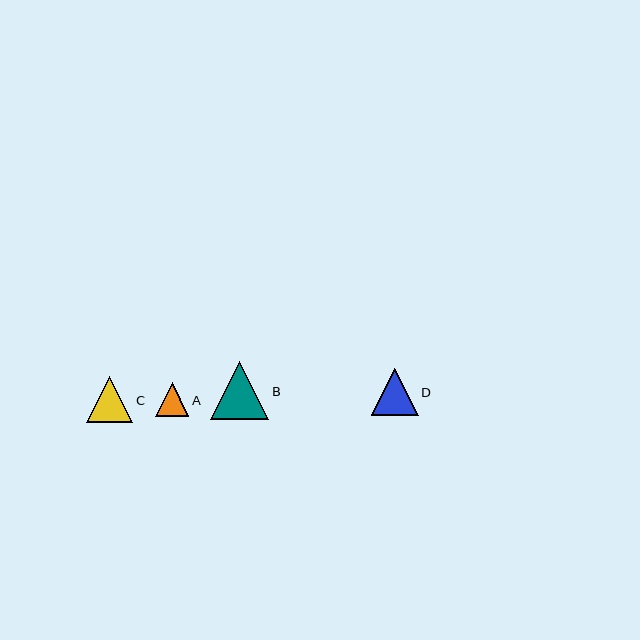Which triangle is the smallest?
Triangle A is the smallest with a size of approximately 34 pixels.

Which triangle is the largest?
Triangle B is the largest with a size of approximately 58 pixels.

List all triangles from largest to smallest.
From largest to smallest: B, D, C, A.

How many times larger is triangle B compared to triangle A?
Triangle B is approximately 1.7 times the size of triangle A.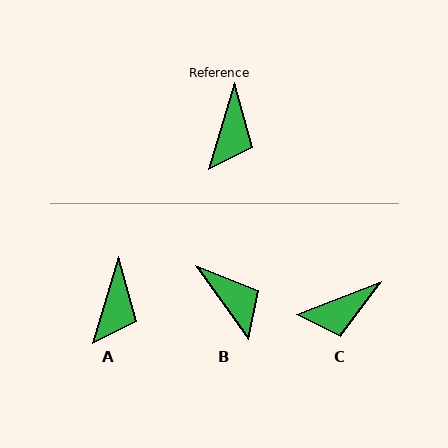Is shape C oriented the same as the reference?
No, it is off by about 52 degrees.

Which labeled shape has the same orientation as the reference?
A.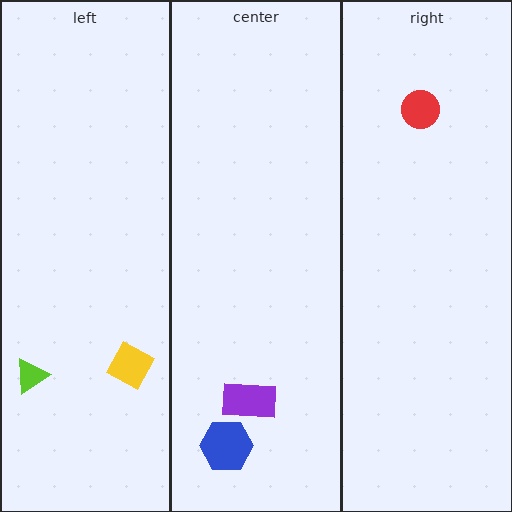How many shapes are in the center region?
2.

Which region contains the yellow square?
The left region.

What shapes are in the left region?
The lime triangle, the yellow square.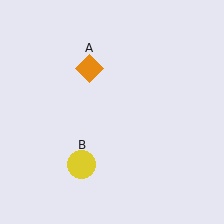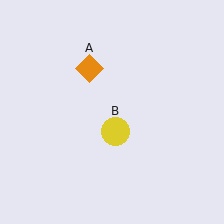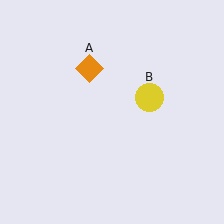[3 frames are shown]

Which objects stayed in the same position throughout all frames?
Orange diamond (object A) remained stationary.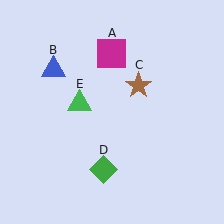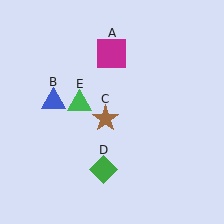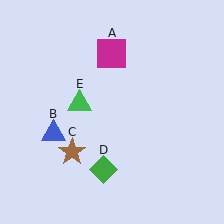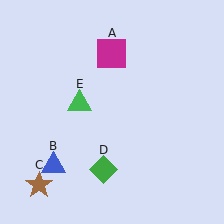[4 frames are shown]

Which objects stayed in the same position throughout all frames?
Magenta square (object A) and green diamond (object D) and green triangle (object E) remained stationary.